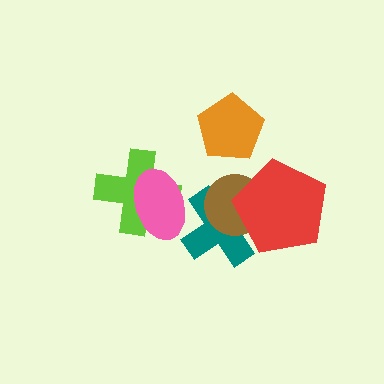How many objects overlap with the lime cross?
1 object overlaps with the lime cross.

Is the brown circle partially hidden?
Yes, it is partially covered by another shape.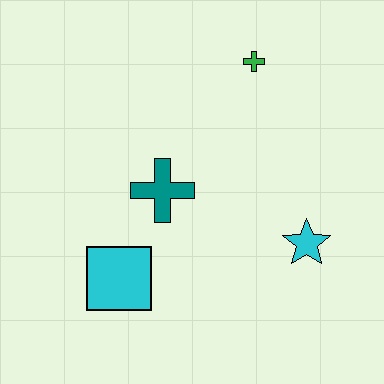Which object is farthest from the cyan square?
The green cross is farthest from the cyan square.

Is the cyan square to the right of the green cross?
No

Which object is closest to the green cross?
The teal cross is closest to the green cross.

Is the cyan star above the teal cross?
No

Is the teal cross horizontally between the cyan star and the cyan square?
Yes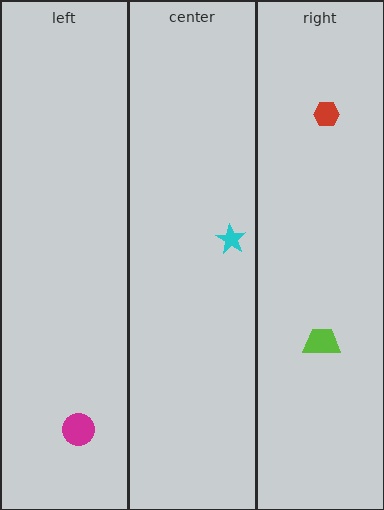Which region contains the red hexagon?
The right region.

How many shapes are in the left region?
1.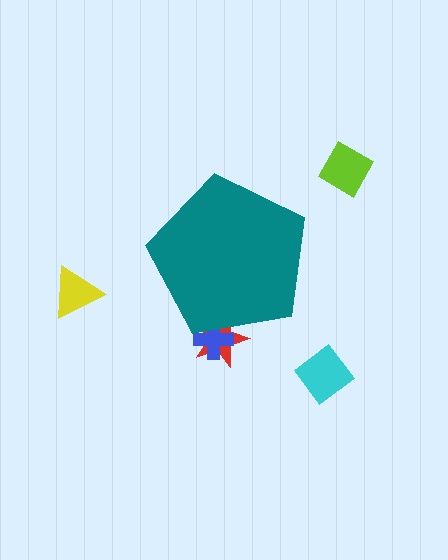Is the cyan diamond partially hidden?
No, the cyan diamond is fully visible.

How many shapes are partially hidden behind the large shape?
2 shapes are partially hidden.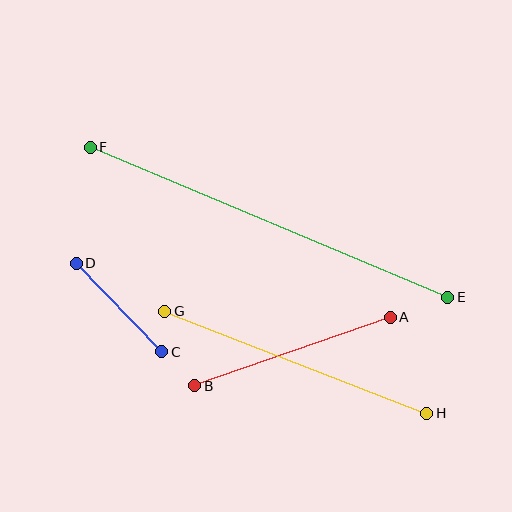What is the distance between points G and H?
The distance is approximately 281 pixels.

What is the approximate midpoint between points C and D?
The midpoint is at approximately (119, 308) pixels.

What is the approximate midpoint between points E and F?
The midpoint is at approximately (269, 222) pixels.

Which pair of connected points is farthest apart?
Points E and F are farthest apart.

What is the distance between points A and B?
The distance is approximately 207 pixels.